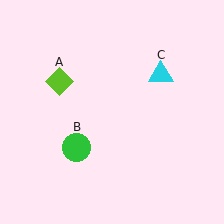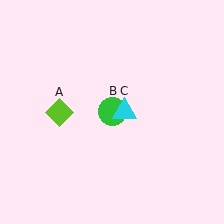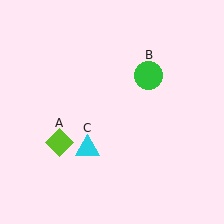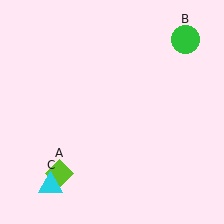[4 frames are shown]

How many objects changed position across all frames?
3 objects changed position: lime diamond (object A), green circle (object B), cyan triangle (object C).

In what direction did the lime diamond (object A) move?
The lime diamond (object A) moved down.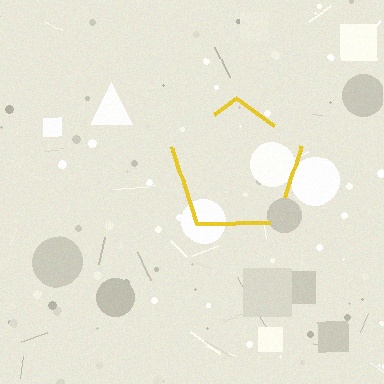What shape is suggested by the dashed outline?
The dashed outline suggests a pentagon.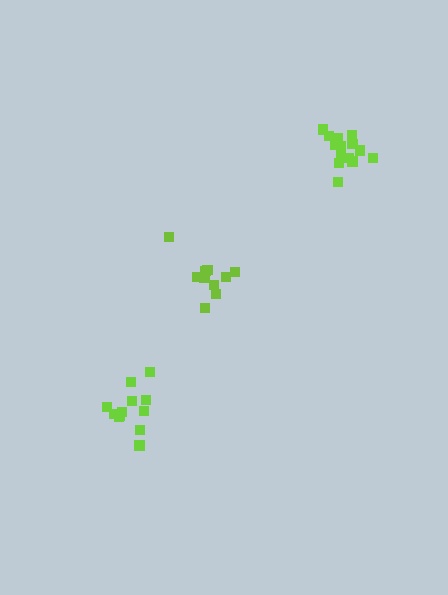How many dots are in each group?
Group 1: 14 dots, Group 2: 11 dots, Group 3: 12 dots (37 total).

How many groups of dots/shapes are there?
There are 3 groups.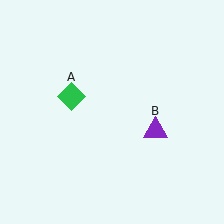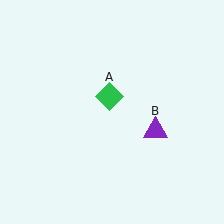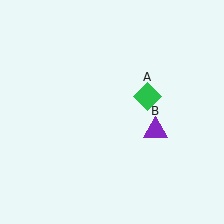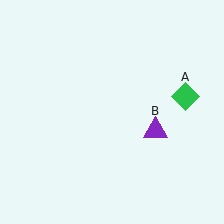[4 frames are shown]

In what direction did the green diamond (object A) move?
The green diamond (object A) moved right.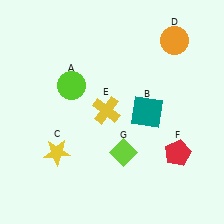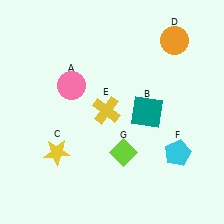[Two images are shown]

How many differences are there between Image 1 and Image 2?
There are 2 differences between the two images.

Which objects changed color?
A changed from lime to pink. F changed from red to cyan.